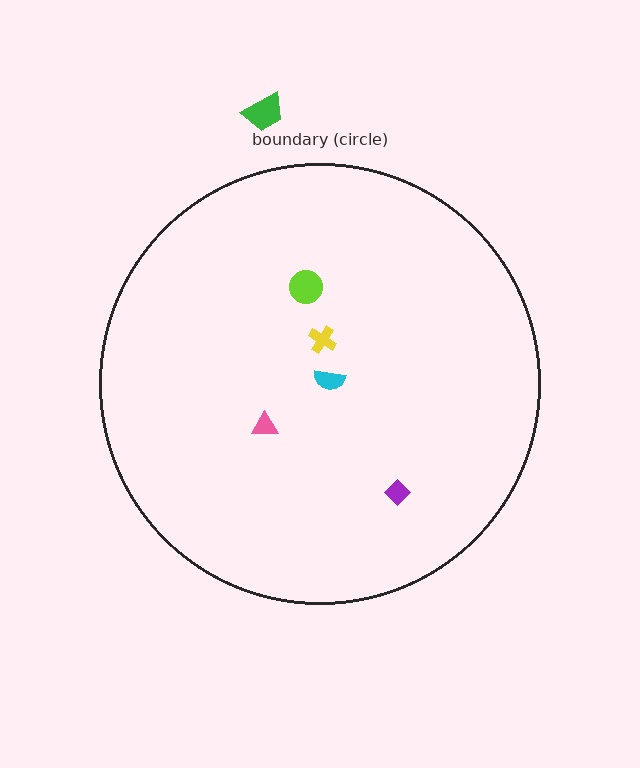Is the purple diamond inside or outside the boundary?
Inside.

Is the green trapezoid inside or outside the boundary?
Outside.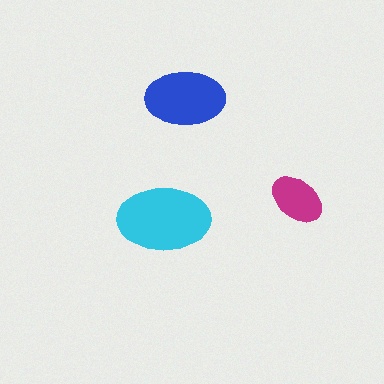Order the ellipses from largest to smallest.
the cyan one, the blue one, the magenta one.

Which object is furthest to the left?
The cyan ellipse is leftmost.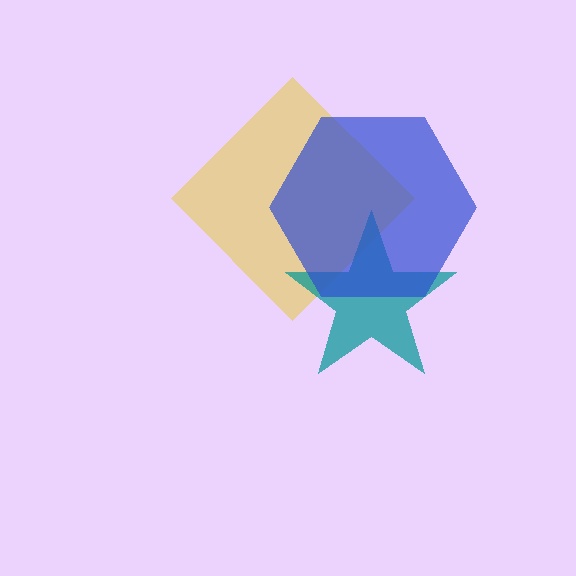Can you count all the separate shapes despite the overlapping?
Yes, there are 3 separate shapes.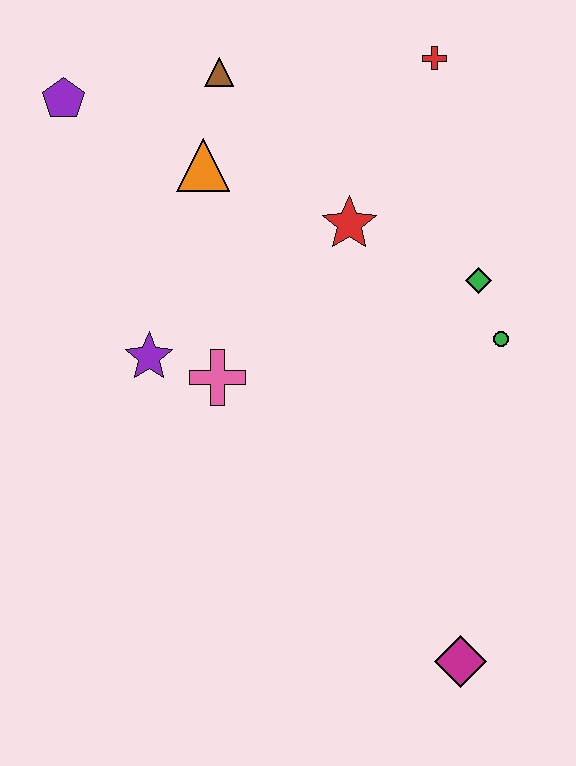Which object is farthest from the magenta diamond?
The purple pentagon is farthest from the magenta diamond.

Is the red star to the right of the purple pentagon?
Yes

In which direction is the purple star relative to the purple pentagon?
The purple star is below the purple pentagon.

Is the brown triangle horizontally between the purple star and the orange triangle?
No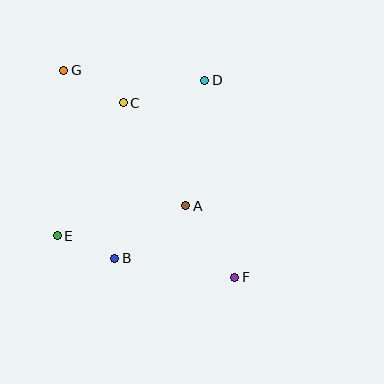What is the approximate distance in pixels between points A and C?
The distance between A and C is approximately 121 pixels.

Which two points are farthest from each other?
Points F and G are farthest from each other.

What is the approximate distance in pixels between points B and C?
The distance between B and C is approximately 156 pixels.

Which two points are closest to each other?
Points B and E are closest to each other.